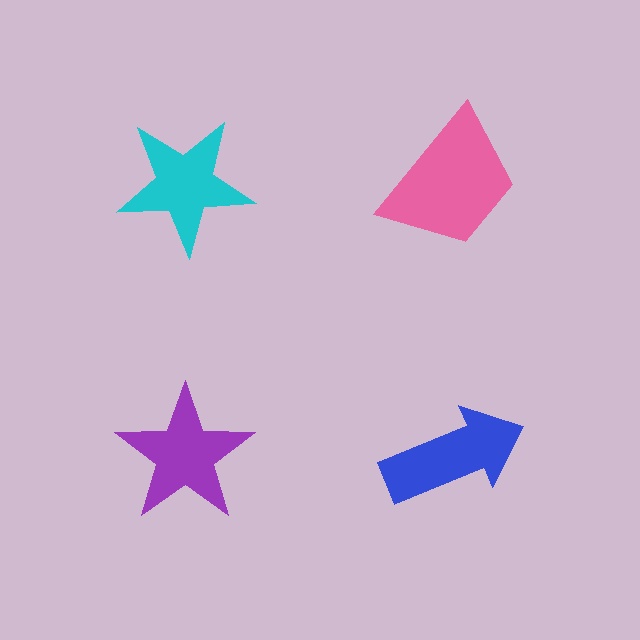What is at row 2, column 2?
A blue arrow.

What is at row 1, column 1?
A cyan star.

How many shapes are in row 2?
2 shapes.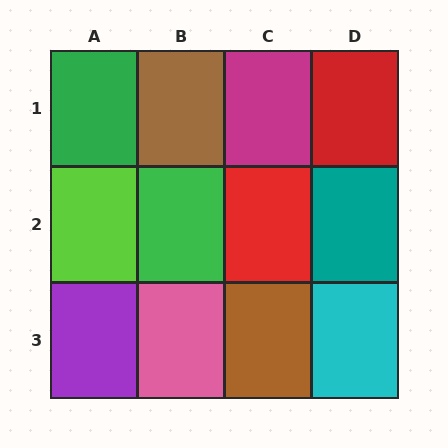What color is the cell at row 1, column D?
Red.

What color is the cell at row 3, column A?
Purple.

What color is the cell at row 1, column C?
Magenta.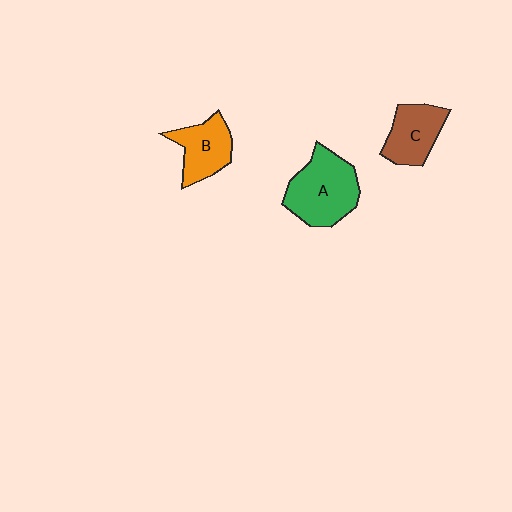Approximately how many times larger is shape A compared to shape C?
Approximately 1.5 times.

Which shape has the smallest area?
Shape B (orange).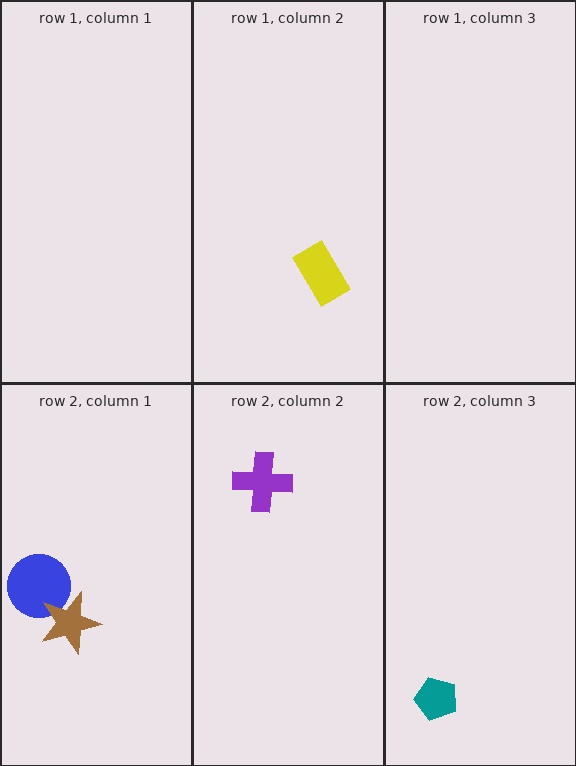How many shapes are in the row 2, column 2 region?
1.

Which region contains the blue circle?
The row 2, column 1 region.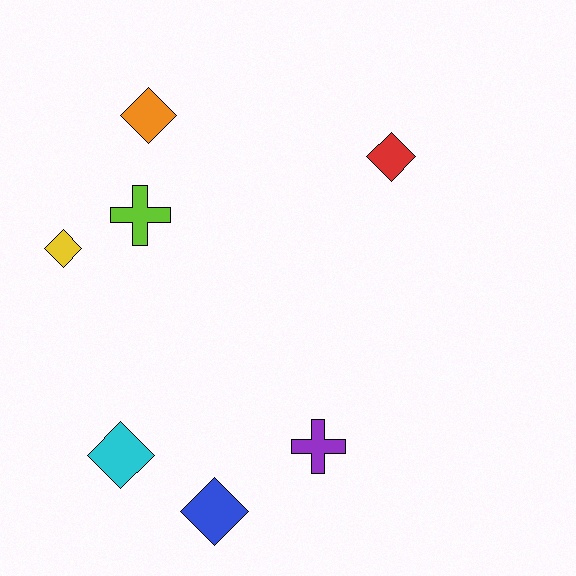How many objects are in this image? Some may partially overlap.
There are 7 objects.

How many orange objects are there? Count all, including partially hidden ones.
There is 1 orange object.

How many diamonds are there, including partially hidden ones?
There are 5 diamonds.